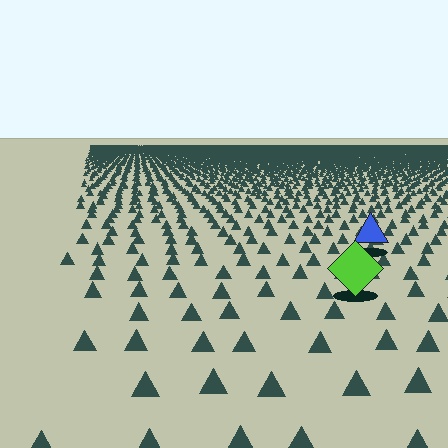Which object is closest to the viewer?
The lime diamond is closest. The texture marks near it are larger and more spread out.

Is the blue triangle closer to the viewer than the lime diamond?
No. The lime diamond is closer — you can tell from the texture gradient: the ground texture is coarser near it.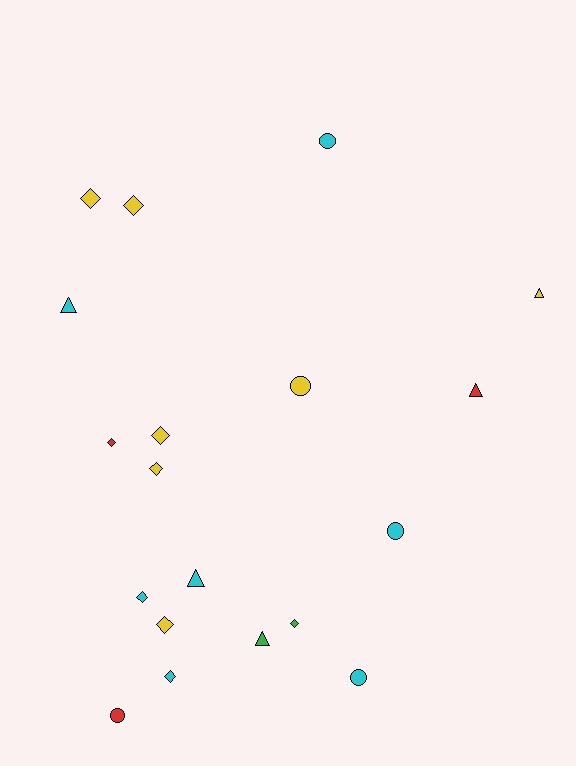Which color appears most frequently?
Cyan, with 7 objects.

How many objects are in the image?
There are 19 objects.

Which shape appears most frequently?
Diamond, with 9 objects.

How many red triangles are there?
There is 1 red triangle.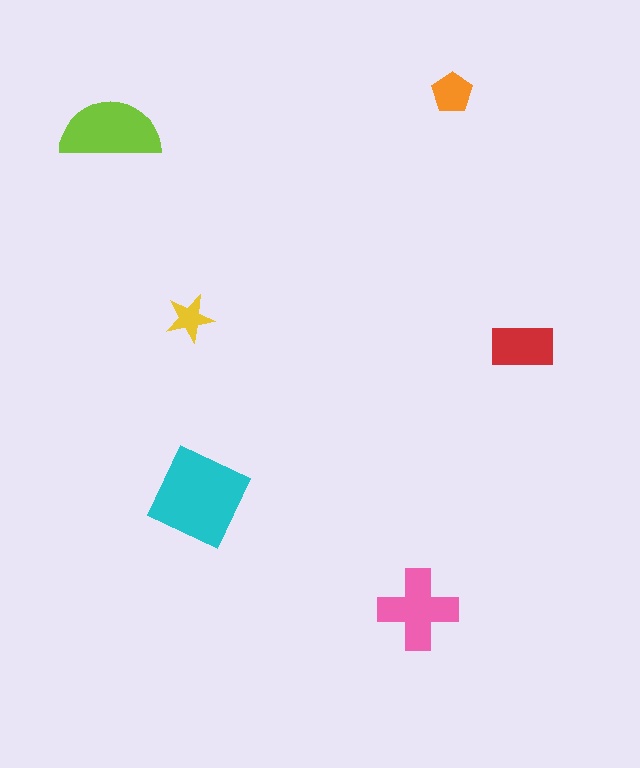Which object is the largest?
The cyan diamond.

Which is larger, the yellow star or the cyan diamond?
The cyan diamond.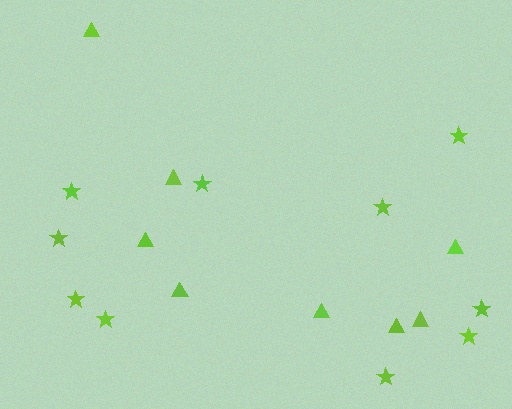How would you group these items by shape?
There are 2 groups: one group of stars (10) and one group of triangles (8).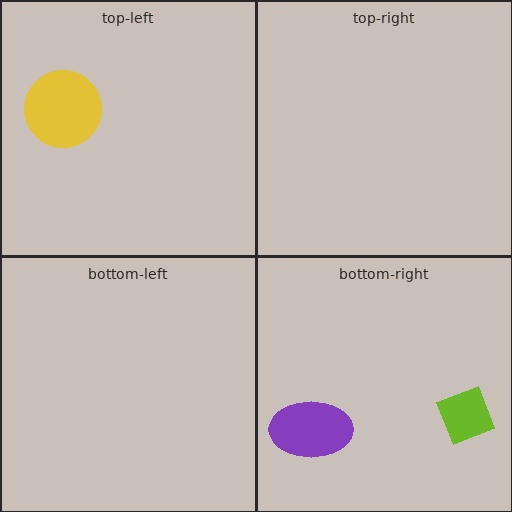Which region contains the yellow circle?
The top-left region.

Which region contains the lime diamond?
The bottom-right region.